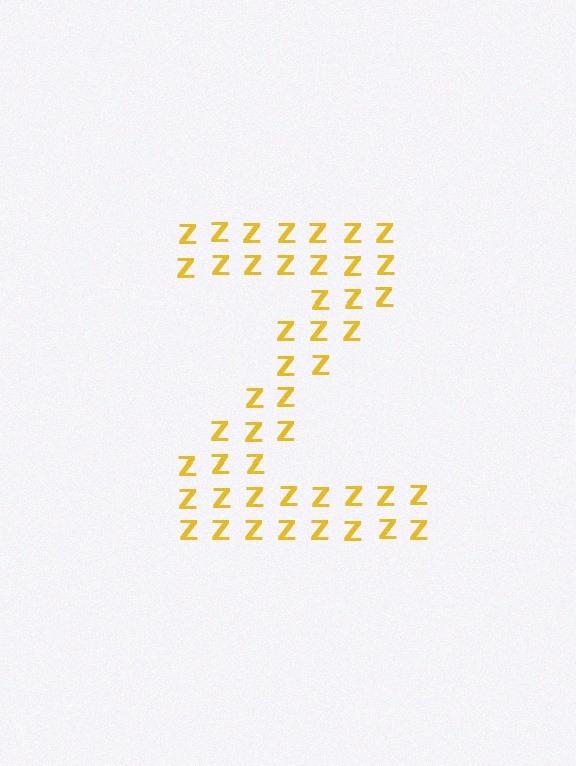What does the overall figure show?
The overall figure shows the letter Z.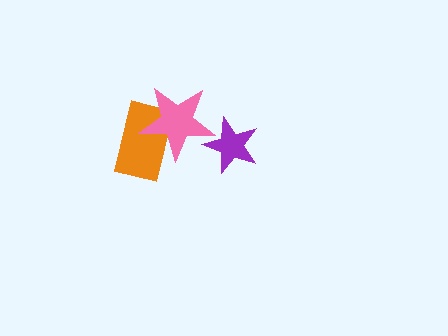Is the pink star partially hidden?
No, no other shape covers it.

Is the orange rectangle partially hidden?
Yes, it is partially covered by another shape.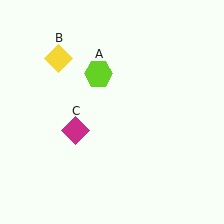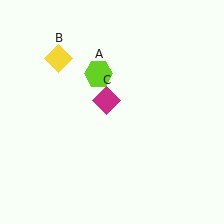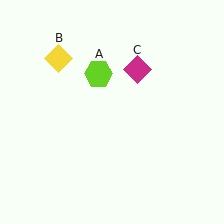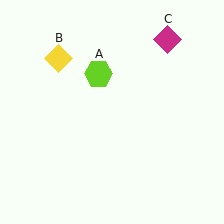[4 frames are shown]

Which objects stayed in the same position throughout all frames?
Lime hexagon (object A) and yellow diamond (object B) remained stationary.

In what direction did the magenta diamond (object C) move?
The magenta diamond (object C) moved up and to the right.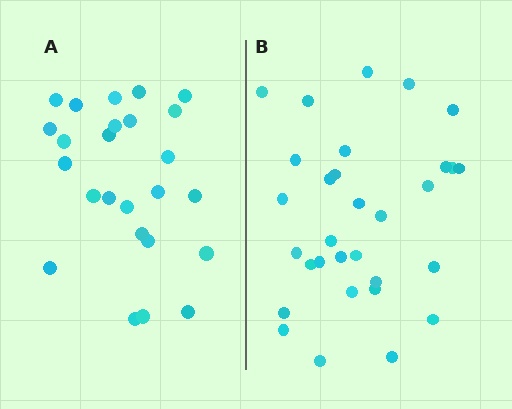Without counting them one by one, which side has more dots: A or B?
Region B (the right region) has more dots.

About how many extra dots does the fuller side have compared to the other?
Region B has about 6 more dots than region A.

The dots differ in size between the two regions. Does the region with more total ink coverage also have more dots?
No. Region A has more total ink coverage because its dots are larger, but region B actually contains more individual dots. Total area can be misleading — the number of items is what matters here.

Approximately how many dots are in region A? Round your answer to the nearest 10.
About 20 dots. (The exact count is 25, which rounds to 20.)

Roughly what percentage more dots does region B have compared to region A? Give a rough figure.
About 25% more.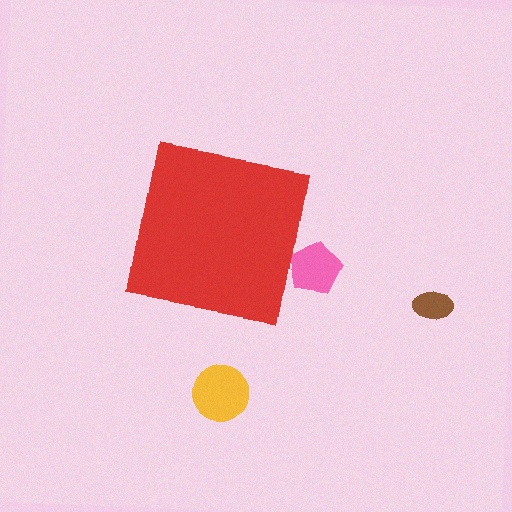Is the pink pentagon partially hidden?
Yes, the pink pentagon is partially hidden behind the red square.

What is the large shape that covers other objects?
A red square.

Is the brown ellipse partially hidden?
No, the brown ellipse is fully visible.